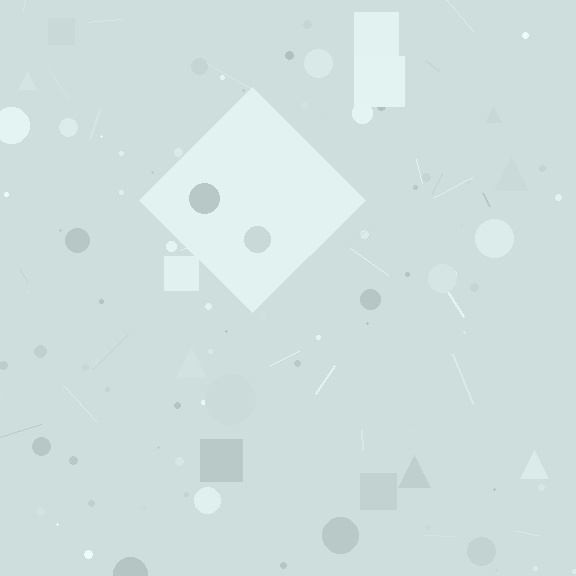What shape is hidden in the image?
A diamond is hidden in the image.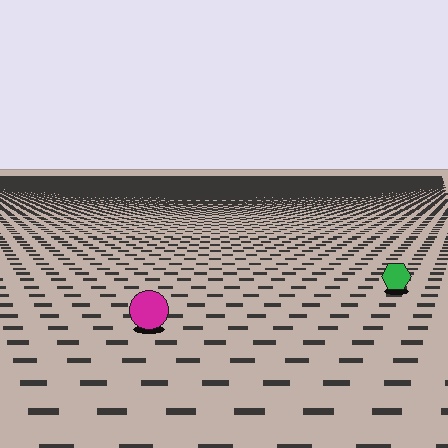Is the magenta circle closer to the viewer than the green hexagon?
Yes. The magenta circle is closer — you can tell from the texture gradient: the ground texture is coarser near it.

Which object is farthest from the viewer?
The green hexagon is farthest from the viewer. It appears smaller and the ground texture around it is denser.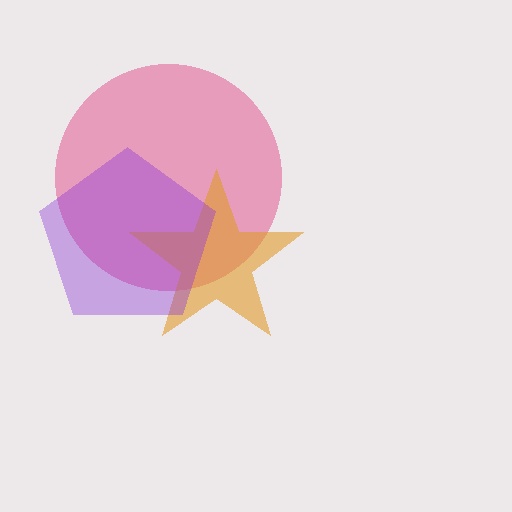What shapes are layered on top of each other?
The layered shapes are: a pink circle, an orange star, a purple pentagon.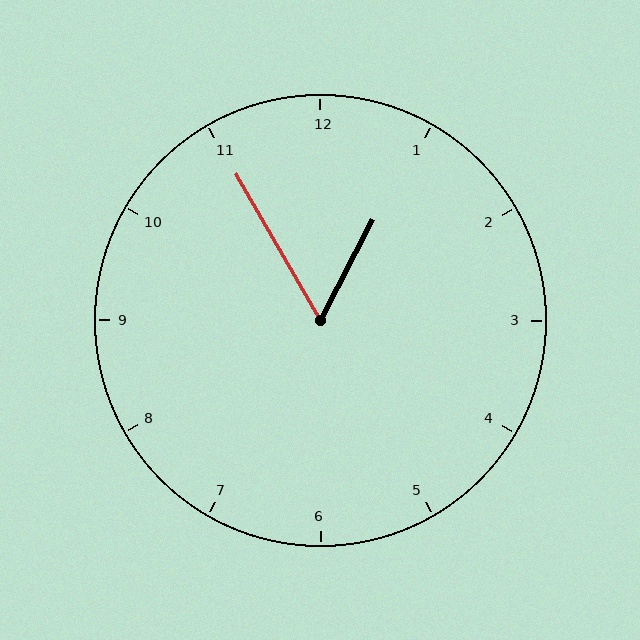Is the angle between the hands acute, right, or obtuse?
It is acute.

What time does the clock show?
12:55.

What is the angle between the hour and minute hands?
Approximately 58 degrees.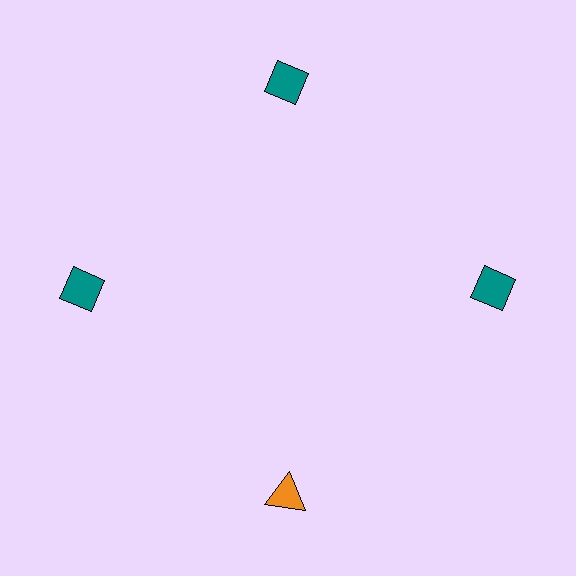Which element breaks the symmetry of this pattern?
The orange triangle at roughly the 6 o'clock position breaks the symmetry. All other shapes are teal diamonds.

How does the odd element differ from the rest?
It differs in both color (orange instead of teal) and shape (triangle instead of diamond).